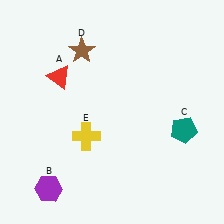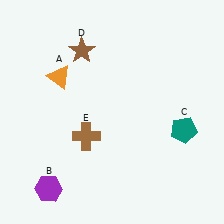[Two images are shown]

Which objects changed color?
A changed from red to orange. E changed from yellow to brown.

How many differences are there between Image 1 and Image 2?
There are 2 differences between the two images.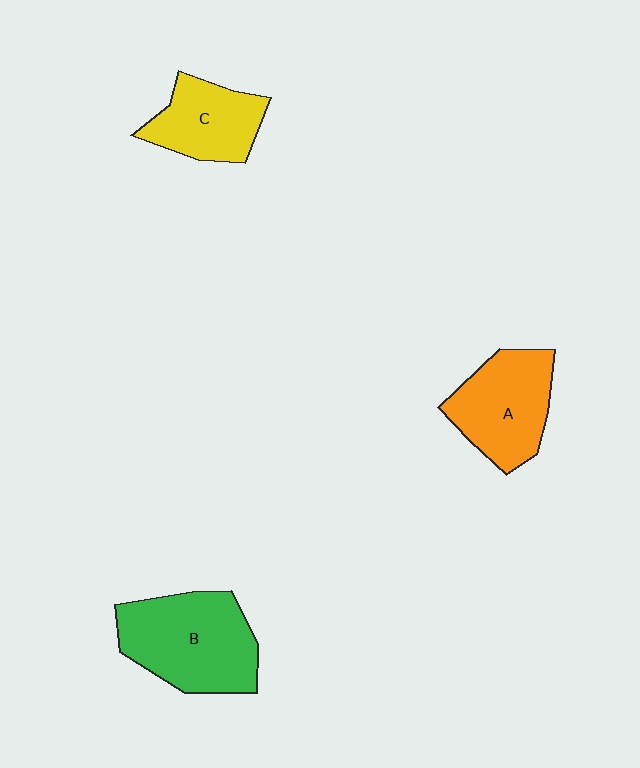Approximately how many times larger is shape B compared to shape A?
Approximately 1.2 times.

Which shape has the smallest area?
Shape C (yellow).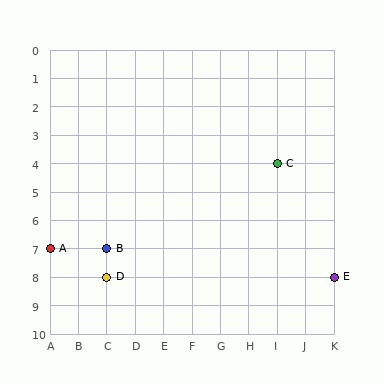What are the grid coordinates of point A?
Point A is at grid coordinates (A, 7).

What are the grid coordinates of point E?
Point E is at grid coordinates (K, 8).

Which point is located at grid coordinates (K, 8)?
Point E is at (K, 8).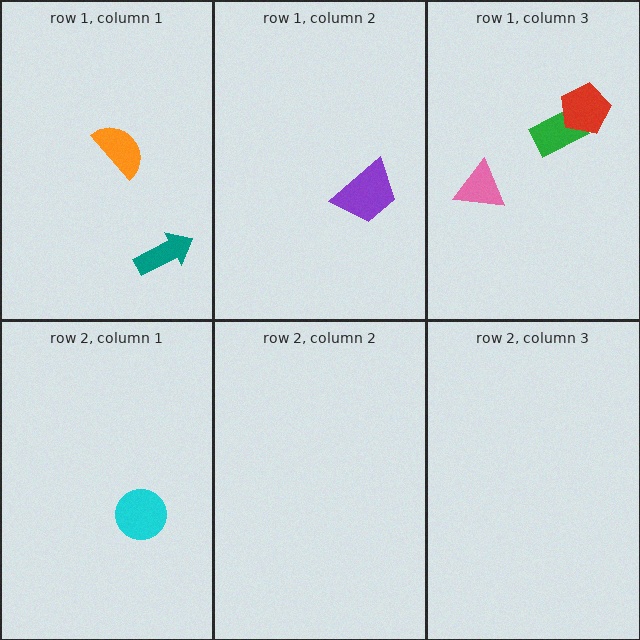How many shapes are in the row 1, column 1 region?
2.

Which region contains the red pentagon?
The row 1, column 3 region.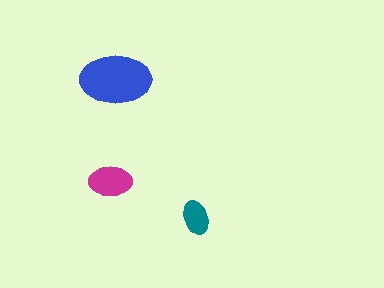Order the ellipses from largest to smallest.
the blue one, the magenta one, the teal one.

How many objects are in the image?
There are 3 objects in the image.